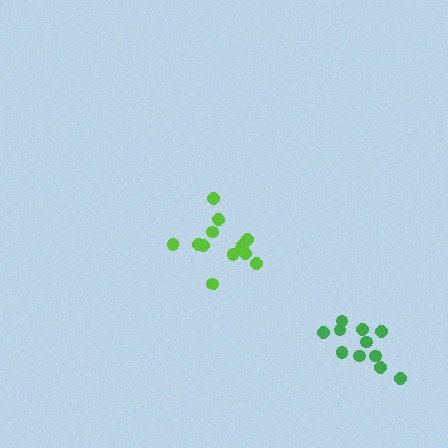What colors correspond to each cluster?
The clusters are colored: lime, green.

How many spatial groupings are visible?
There are 2 spatial groupings.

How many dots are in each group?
Group 1: 13 dots, Group 2: 11 dots (24 total).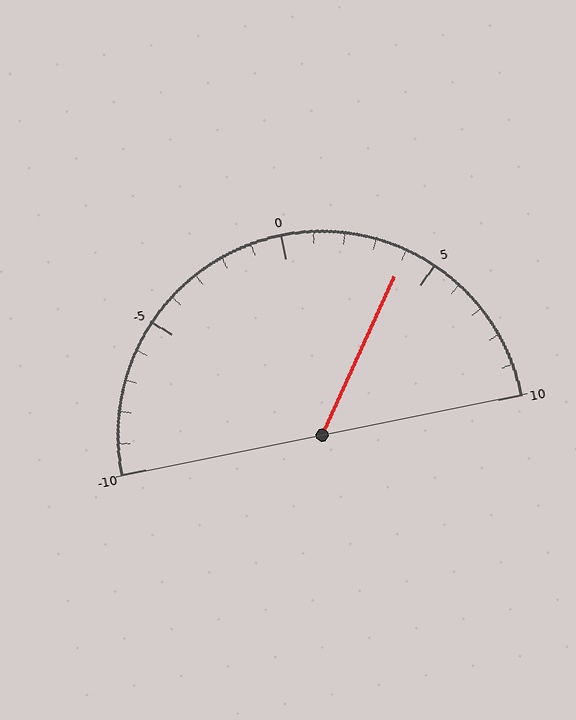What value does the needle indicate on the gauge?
The needle indicates approximately 4.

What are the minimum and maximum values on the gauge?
The gauge ranges from -10 to 10.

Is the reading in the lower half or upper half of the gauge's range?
The reading is in the upper half of the range (-10 to 10).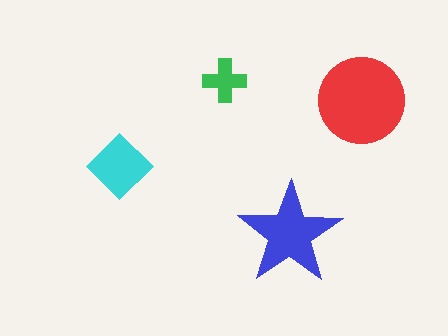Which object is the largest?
The red circle.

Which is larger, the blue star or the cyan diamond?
The blue star.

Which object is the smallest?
The green cross.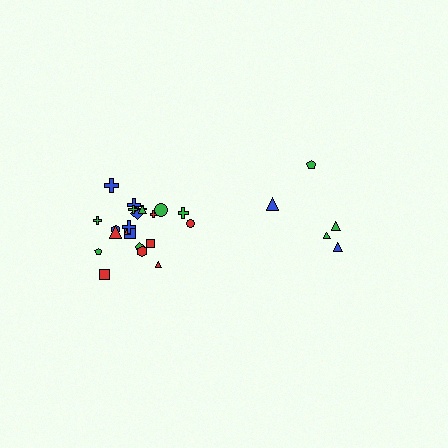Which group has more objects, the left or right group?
The left group.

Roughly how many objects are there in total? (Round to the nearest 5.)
Roughly 25 objects in total.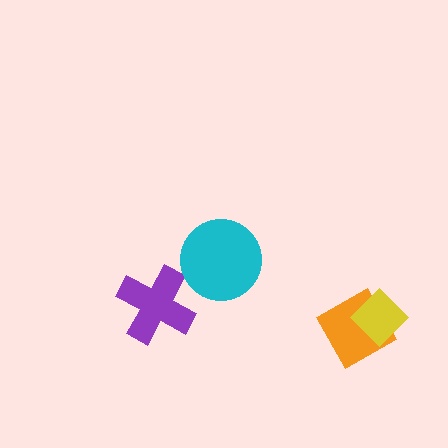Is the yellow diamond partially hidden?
No, no other shape covers it.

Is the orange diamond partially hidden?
Yes, it is partially covered by another shape.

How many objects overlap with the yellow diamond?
1 object overlaps with the yellow diamond.